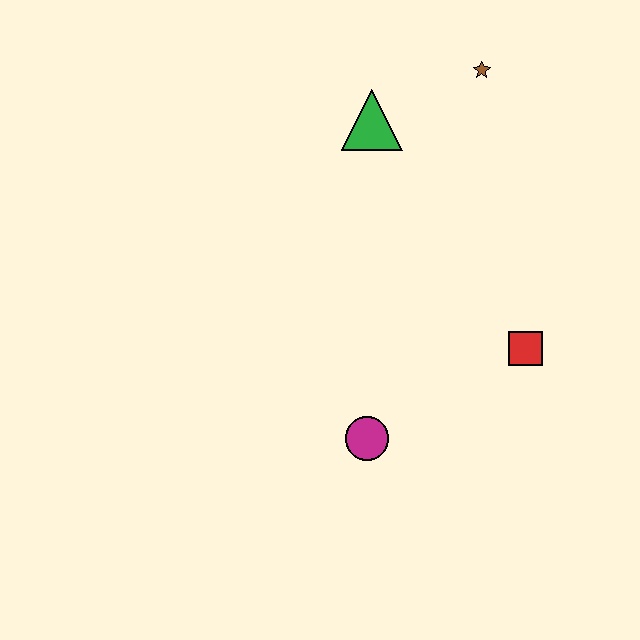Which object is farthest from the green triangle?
The magenta circle is farthest from the green triangle.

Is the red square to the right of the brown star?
Yes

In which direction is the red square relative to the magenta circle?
The red square is to the right of the magenta circle.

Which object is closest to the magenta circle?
The red square is closest to the magenta circle.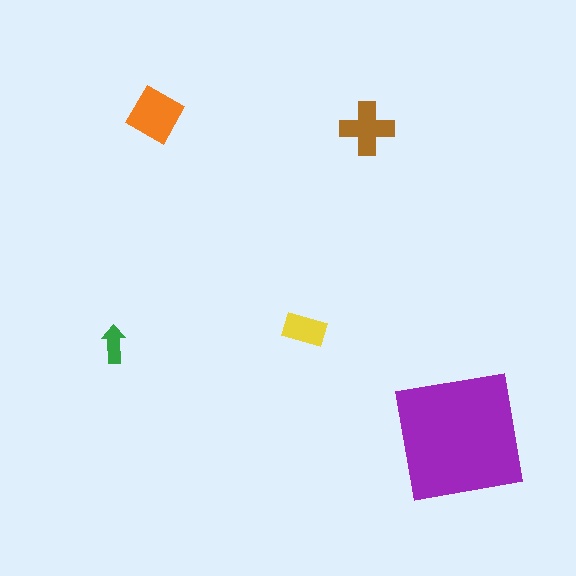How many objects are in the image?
There are 5 objects in the image.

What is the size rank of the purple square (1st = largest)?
1st.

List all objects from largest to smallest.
The purple square, the orange diamond, the brown cross, the yellow rectangle, the green arrow.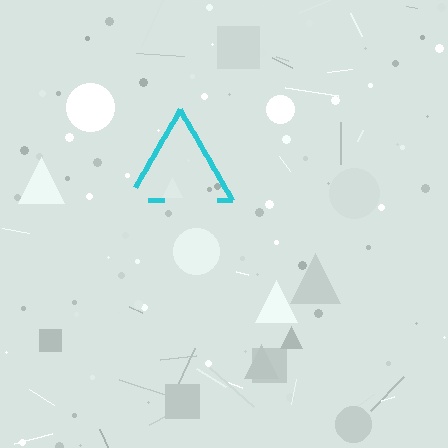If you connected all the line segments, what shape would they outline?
They would outline a triangle.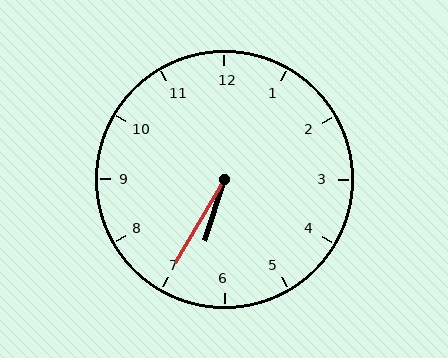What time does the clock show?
6:35.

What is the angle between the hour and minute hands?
Approximately 12 degrees.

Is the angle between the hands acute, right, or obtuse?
It is acute.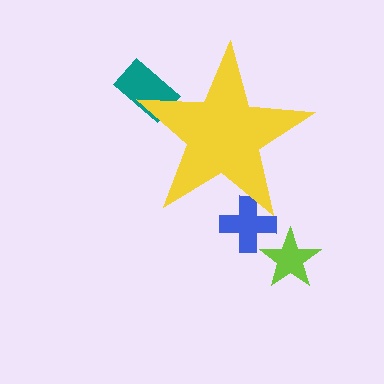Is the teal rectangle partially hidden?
Yes, the teal rectangle is partially hidden behind the yellow star.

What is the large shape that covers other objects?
A yellow star.